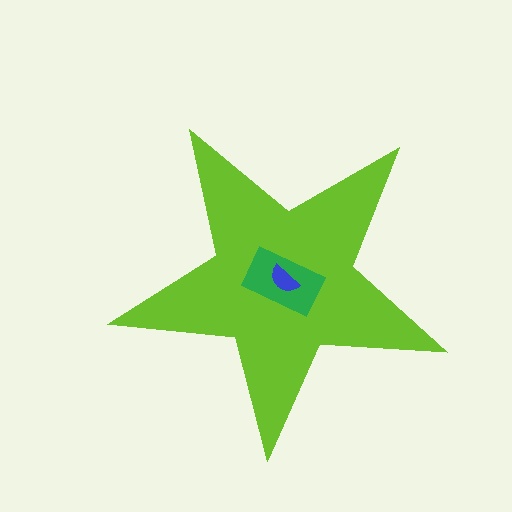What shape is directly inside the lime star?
The green rectangle.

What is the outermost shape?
The lime star.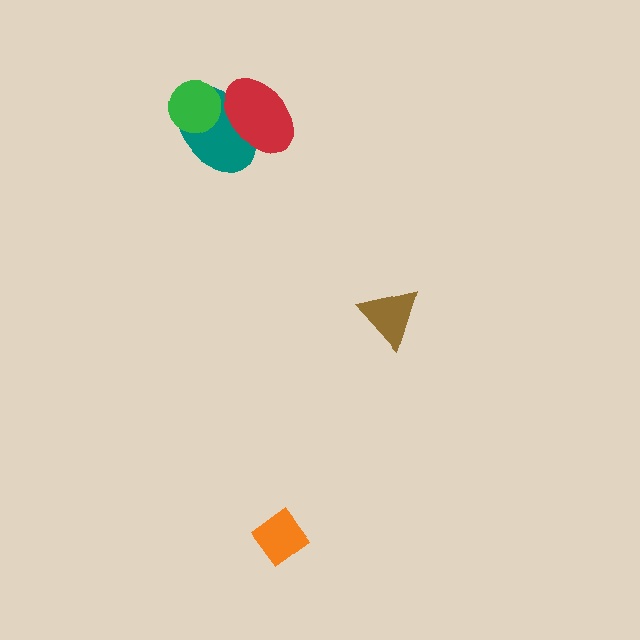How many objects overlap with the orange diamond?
0 objects overlap with the orange diamond.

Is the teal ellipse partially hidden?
Yes, it is partially covered by another shape.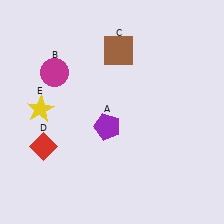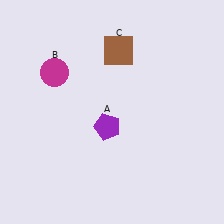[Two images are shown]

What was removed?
The red diamond (D), the yellow star (E) were removed in Image 2.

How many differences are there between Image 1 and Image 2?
There are 2 differences between the two images.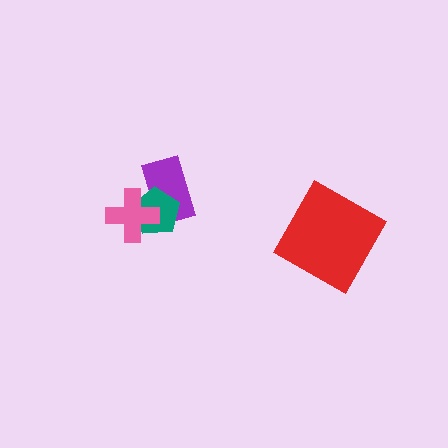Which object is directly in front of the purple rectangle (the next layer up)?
The teal pentagon is directly in front of the purple rectangle.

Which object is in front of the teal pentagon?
The pink cross is in front of the teal pentagon.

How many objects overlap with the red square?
0 objects overlap with the red square.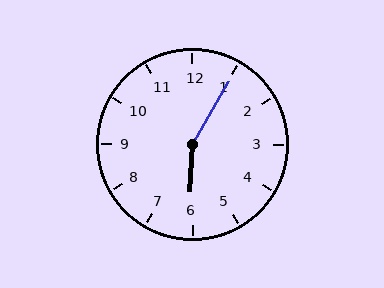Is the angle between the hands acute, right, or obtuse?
It is obtuse.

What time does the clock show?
6:05.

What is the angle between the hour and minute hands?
Approximately 152 degrees.